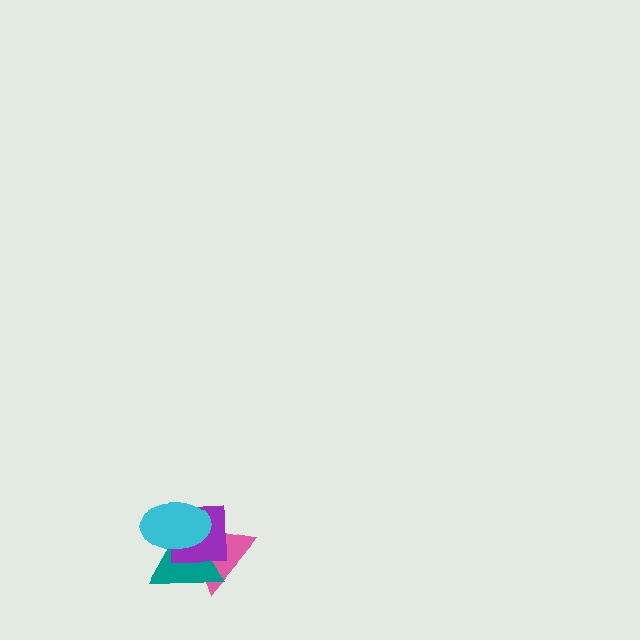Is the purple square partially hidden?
Yes, it is partially covered by another shape.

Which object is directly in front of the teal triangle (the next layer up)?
The purple square is directly in front of the teal triangle.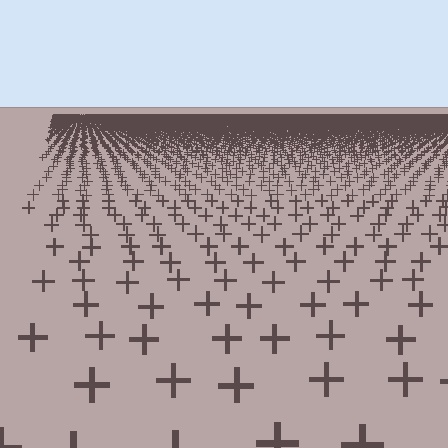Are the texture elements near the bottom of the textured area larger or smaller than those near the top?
Larger. Near the bottom, elements are closer to the viewer and appear at a bigger on-screen size.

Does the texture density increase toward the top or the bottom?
Density increases toward the top.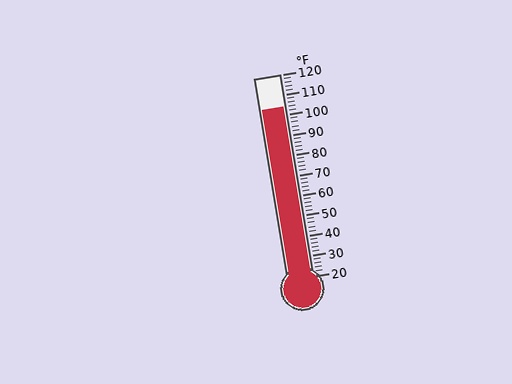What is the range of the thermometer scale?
The thermometer scale ranges from 20°F to 120°F.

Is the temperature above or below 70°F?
The temperature is above 70°F.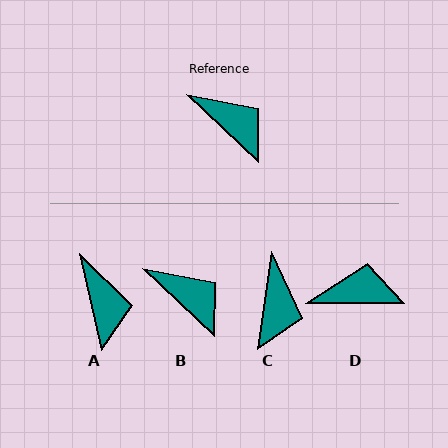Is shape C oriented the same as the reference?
No, it is off by about 54 degrees.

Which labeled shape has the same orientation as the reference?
B.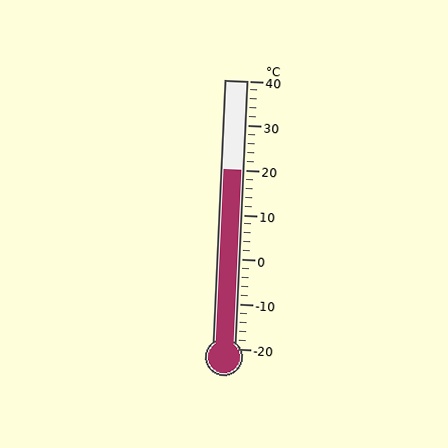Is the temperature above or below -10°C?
The temperature is above -10°C.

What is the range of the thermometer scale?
The thermometer scale ranges from -20°C to 40°C.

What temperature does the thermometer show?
The thermometer shows approximately 20°C.